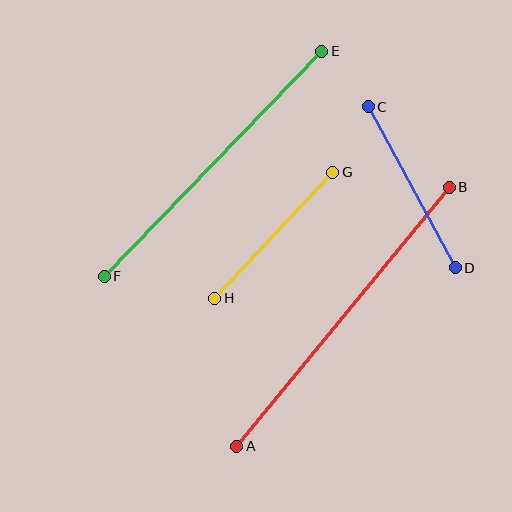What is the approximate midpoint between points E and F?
The midpoint is at approximately (213, 164) pixels.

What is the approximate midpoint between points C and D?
The midpoint is at approximately (412, 187) pixels.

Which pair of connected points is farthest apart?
Points A and B are farthest apart.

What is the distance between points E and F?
The distance is approximately 313 pixels.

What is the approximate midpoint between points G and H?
The midpoint is at approximately (274, 235) pixels.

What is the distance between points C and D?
The distance is approximately 183 pixels.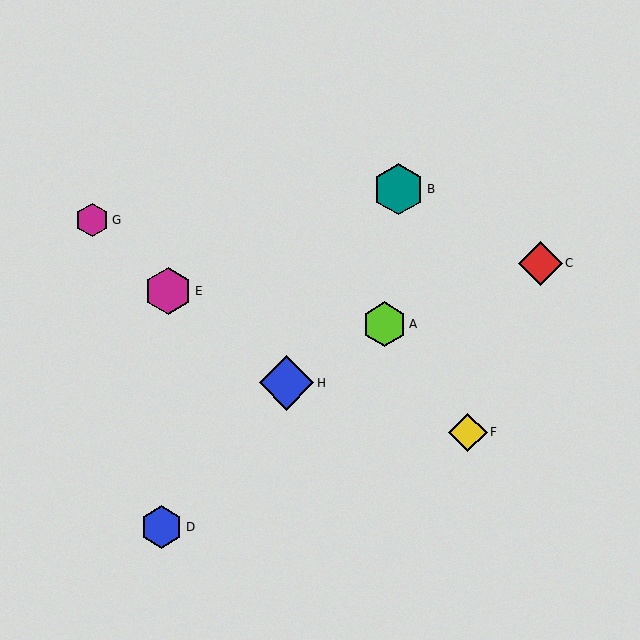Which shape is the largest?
The blue diamond (labeled H) is the largest.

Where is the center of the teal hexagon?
The center of the teal hexagon is at (398, 189).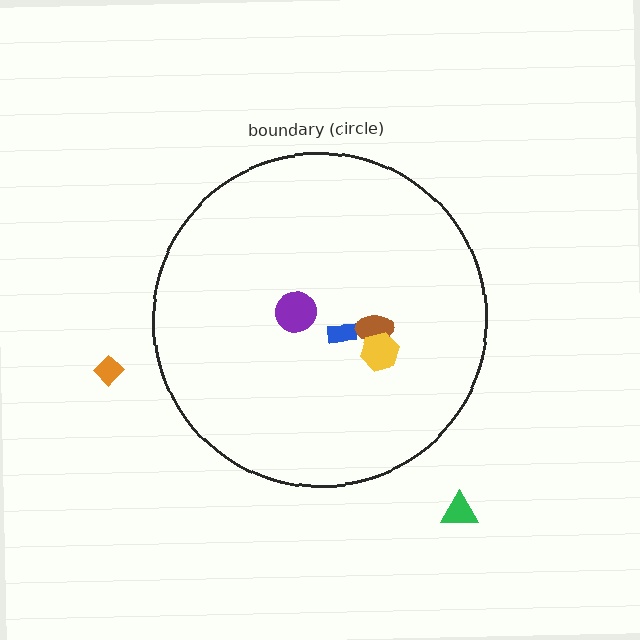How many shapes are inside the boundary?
4 inside, 2 outside.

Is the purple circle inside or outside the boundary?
Inside.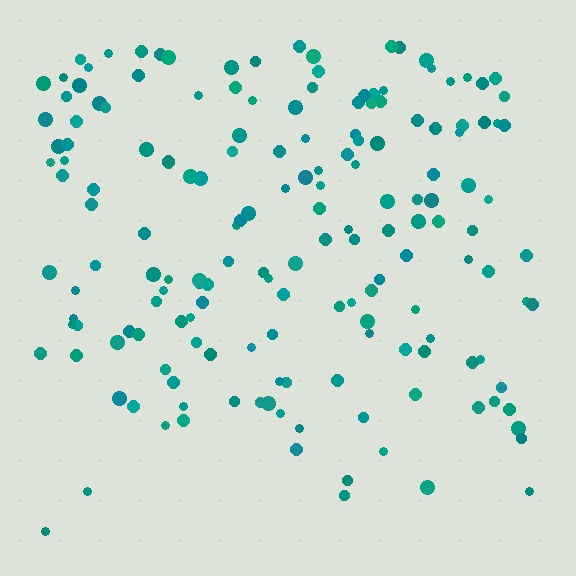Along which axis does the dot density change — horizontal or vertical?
Vertical.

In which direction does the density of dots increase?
From bottom to top, with the top side densest.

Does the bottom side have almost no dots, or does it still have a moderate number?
Still a moderate number, just noticeably fewer than the top.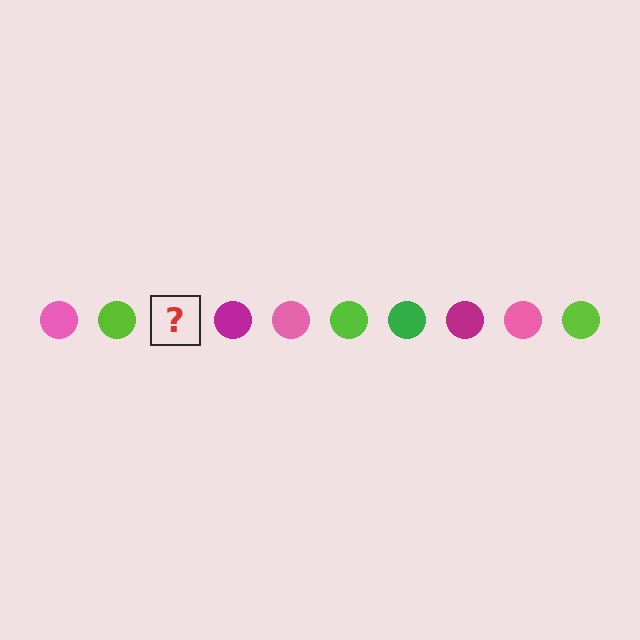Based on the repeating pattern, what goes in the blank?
The blank should be a green circle.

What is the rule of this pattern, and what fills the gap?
The rule is that the pattern cycles through pink, lime, green, magenta circles. The gap should be filled with a green circle.